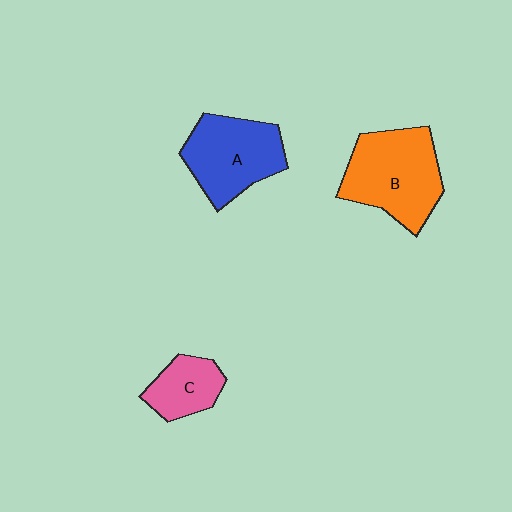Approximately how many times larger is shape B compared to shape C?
Approximately 2.0 times.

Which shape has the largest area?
Shape B (orange).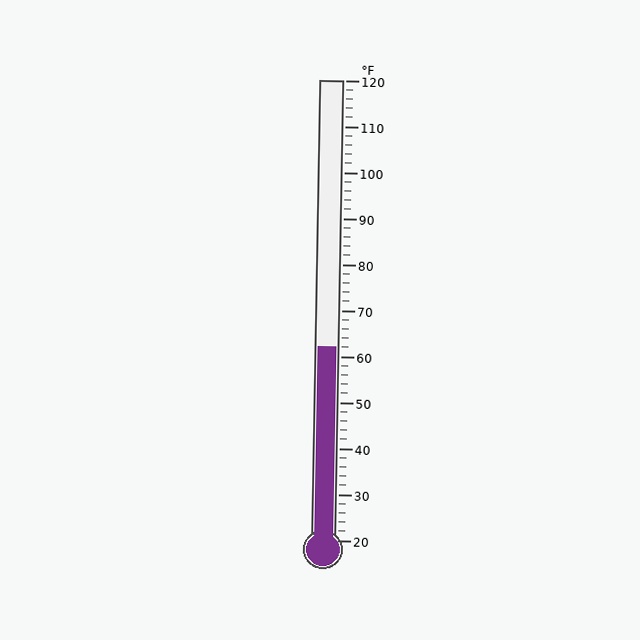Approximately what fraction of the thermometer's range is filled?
The thermometer is filled to approximately 40% of its range.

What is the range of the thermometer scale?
The thermometer scale ranges from 20°F to 120°F.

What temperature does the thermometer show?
The thermometer shows approximately 62°F.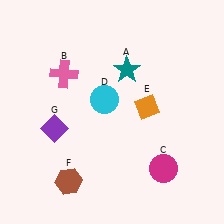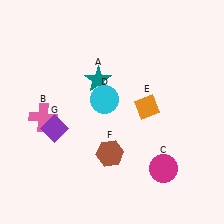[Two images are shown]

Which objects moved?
The objects that moved are: the teal star (A), the pink cross (B), the brown hexagon (F).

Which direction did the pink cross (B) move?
The pink cross (B) moved down.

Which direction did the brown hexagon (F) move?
The brown hexagon (F) moved right.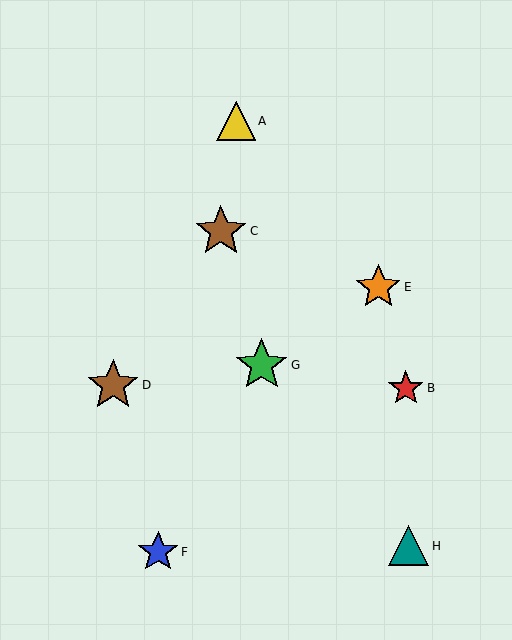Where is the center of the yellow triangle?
The center of the yellow triangle is at (236, 121).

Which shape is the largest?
The green star (labeled G) is the largest.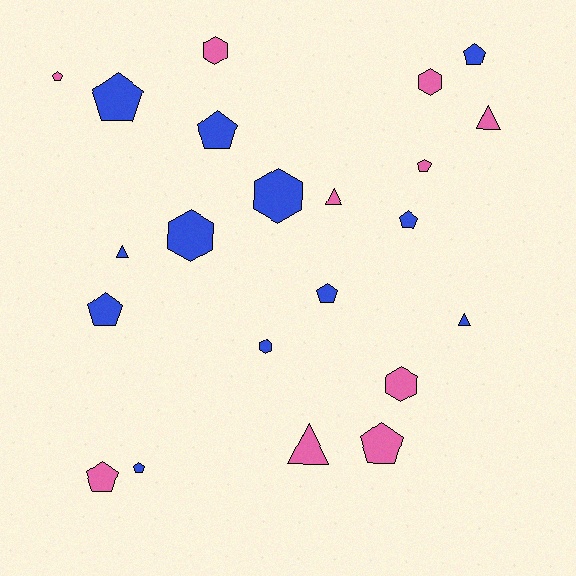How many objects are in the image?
There are 22 objects.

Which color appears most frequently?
Blue, with 12 objects.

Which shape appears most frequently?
Pentagon, with 11 objects.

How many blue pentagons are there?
There are 7 blue pentagons.